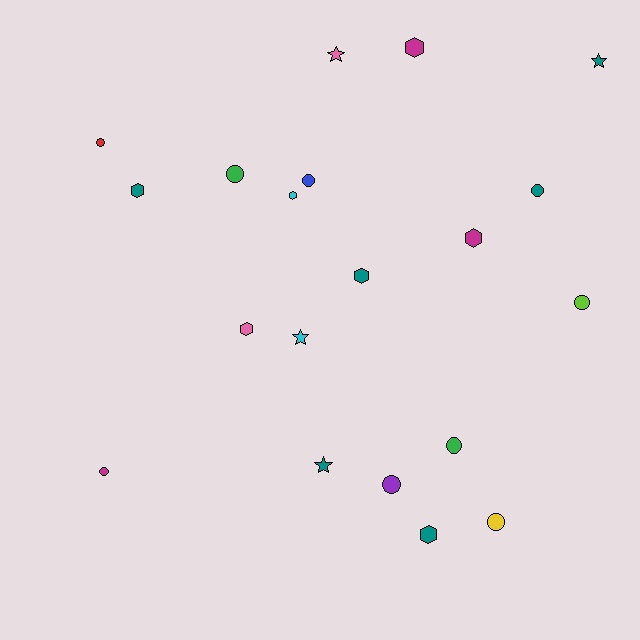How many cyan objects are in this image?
There are 2 cyan objects.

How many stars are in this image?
There are 4 stars.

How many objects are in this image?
There are 20 objects.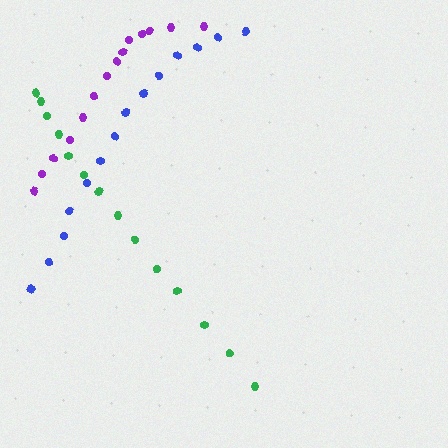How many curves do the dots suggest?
There are 3 distinct paths.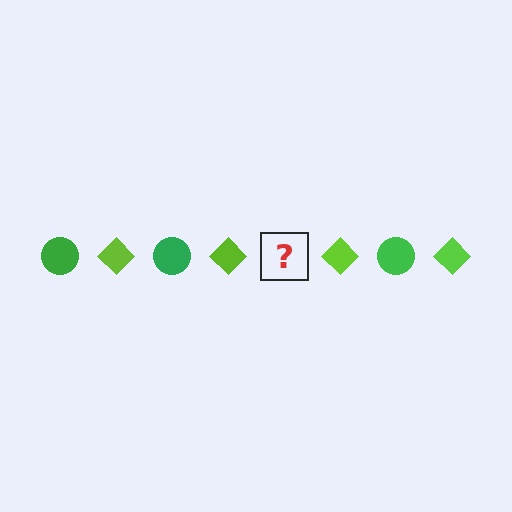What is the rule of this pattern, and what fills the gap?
The rule is that the pattern alternates between green circle and lime diamond. The gap should be filled with a green circle.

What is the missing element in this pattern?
The missing element is a green circle.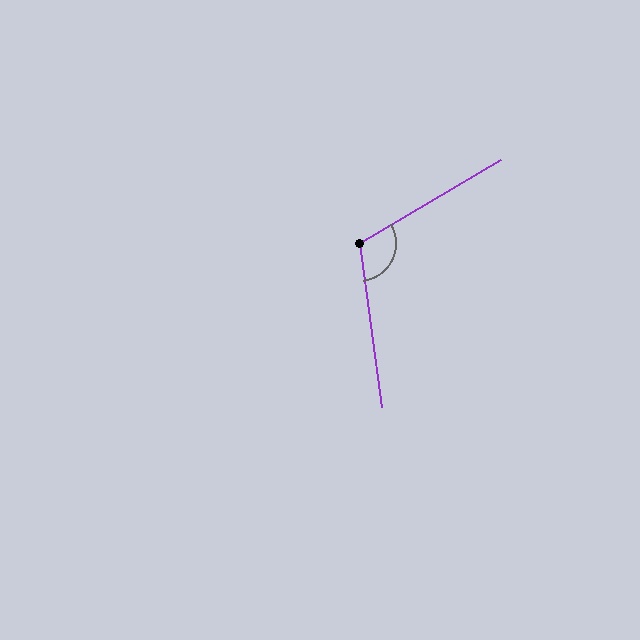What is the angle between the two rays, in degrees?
Approximately 113 degrees.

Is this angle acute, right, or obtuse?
It is obtuse.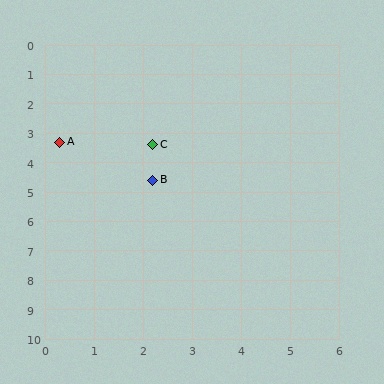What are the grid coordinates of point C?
Point C is at approximately (2.2, 3.4).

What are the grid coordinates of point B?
Point B is at approximately (2.2, 4.6).